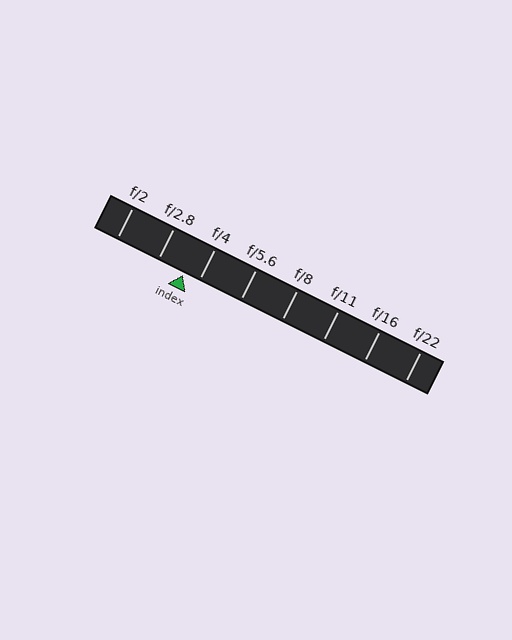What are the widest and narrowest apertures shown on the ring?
The widest aperture shown is f/2 and the narrowest is f/22.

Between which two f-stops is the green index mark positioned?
The index mark is between f/2.8 and f/4.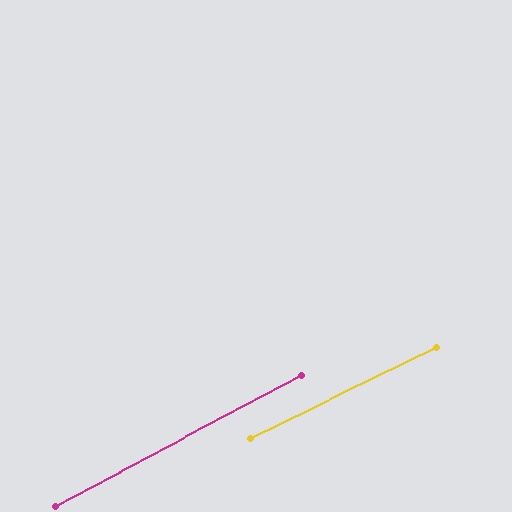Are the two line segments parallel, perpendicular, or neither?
Parallel — their directions differ by only 2.0°.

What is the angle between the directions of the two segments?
Approximately 2 degrees.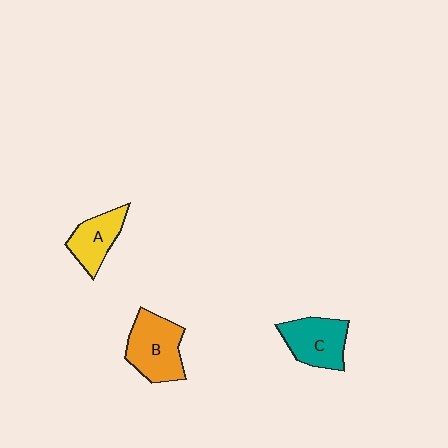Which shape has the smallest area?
Shape A (yellow).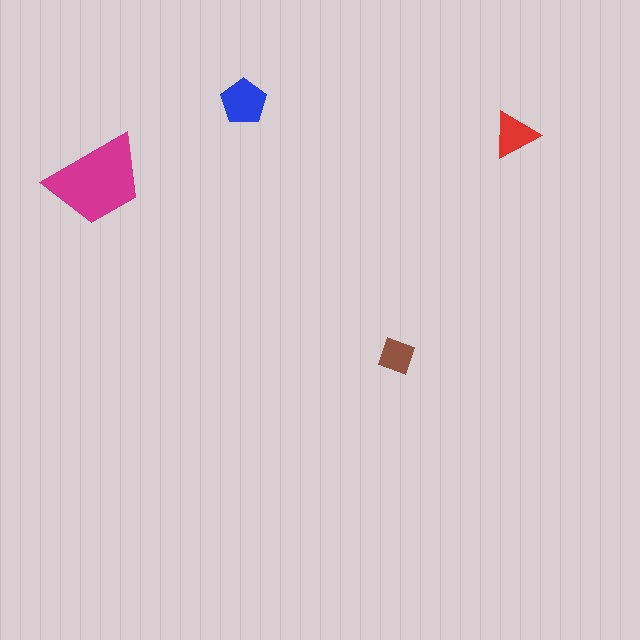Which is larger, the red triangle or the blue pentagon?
The blue pentagon.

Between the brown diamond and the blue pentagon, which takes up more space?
The blue pentagon.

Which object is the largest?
The magenta trapezoid.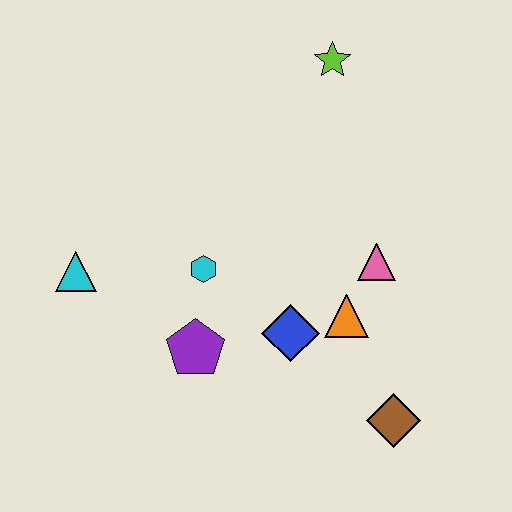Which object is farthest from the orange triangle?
The cyan triangle is farthest from the orange triangle.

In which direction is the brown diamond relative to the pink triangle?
The brown diamond is below the pink triangle.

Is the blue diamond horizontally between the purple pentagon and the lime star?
Yes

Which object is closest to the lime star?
The pink triangle is closest to the lime star.